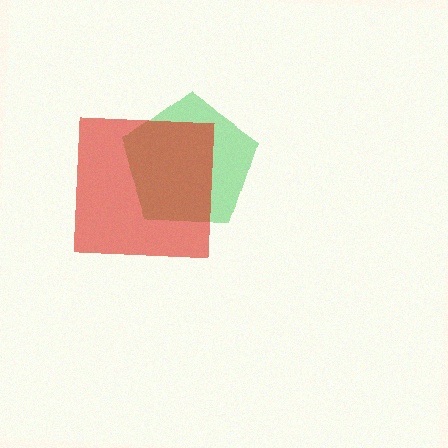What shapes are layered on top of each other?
The layered shapes are: a green pentagon, a red square.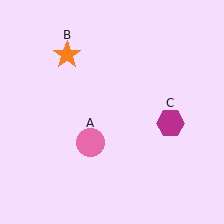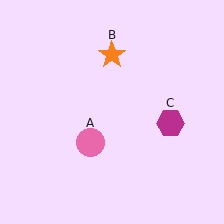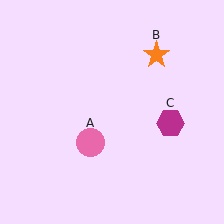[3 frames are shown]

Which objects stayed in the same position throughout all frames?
Pink circle (object A) and magenta hexagon (object C) remained stationary.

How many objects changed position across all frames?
1 object changed position: orange star (object B).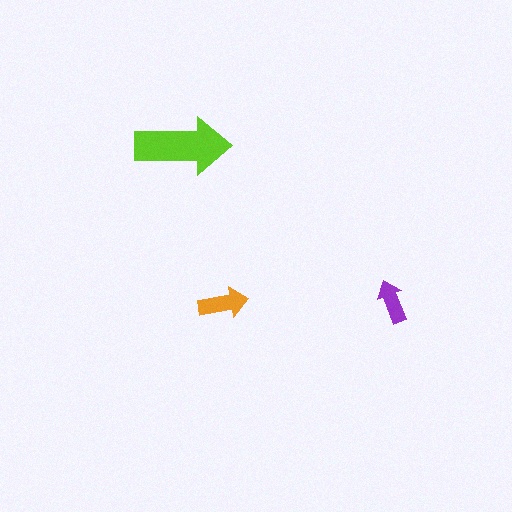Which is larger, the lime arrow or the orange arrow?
The lime one.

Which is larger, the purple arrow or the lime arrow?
The lime one.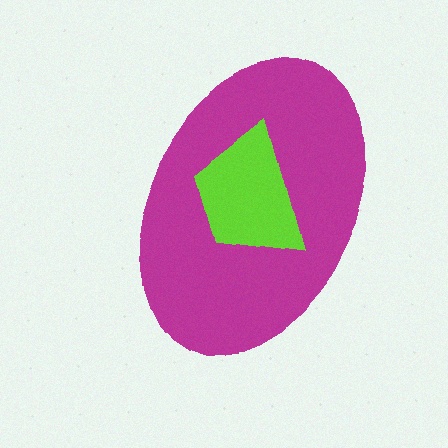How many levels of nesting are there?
2.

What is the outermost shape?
The magenta ellipse.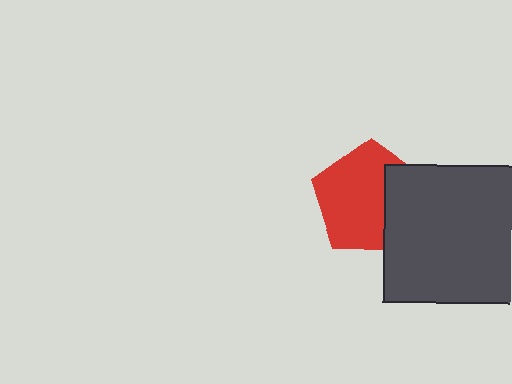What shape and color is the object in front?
The object in front is a dark gray rectangle.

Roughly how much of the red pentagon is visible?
Most of it is visible (roughly 67%).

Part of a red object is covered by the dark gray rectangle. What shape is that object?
It is a pentagon.